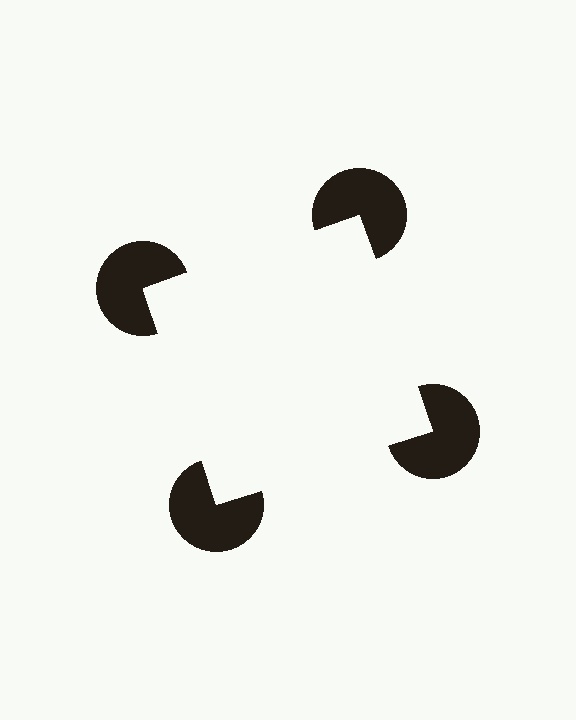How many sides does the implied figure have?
4 sides.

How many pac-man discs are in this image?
There are 4 — one at each vertex of the illusory square.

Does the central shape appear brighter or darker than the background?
It typically appears slightly brighter than the background, even though no actual brightness change is drawn.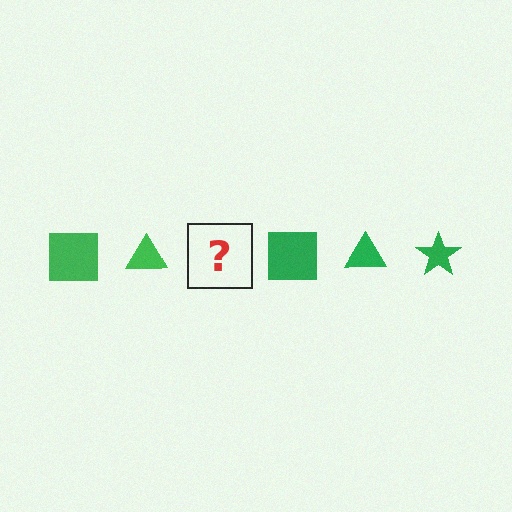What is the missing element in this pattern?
The missing element is a green star.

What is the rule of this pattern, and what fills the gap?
The rule is that the pattern cycles through square, triangle, star shapes in green. The gap should be filled with a green star.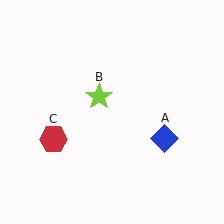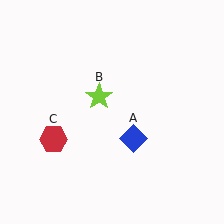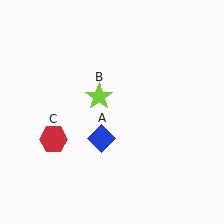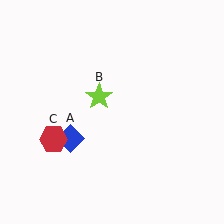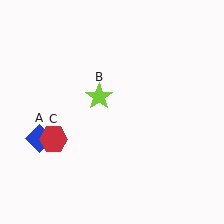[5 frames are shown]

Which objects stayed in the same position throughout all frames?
Lime star (object B) and red hexagon (object C) remained stationary.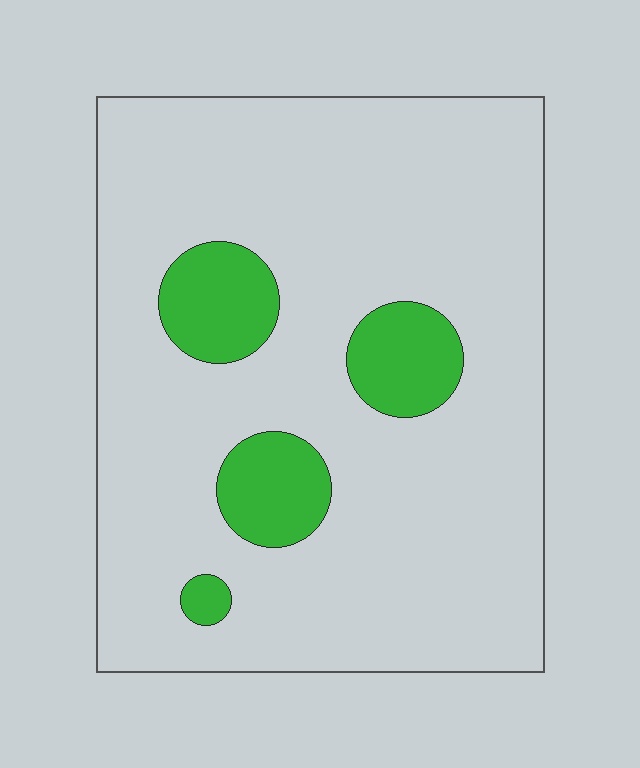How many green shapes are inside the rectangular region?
4.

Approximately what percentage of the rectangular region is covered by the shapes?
Approximately 15%.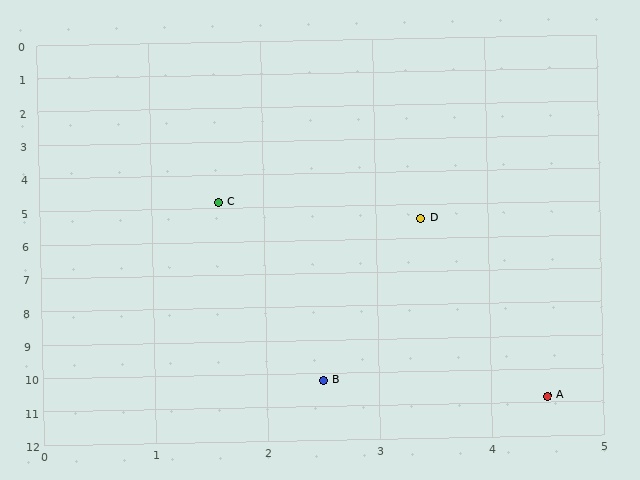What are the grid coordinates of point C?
Point C is at approximately (1.6, 4.8).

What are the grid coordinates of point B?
Point B is at approximately (2.5, 10.2).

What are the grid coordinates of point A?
Point A is at approximately (4.5, 10.8).